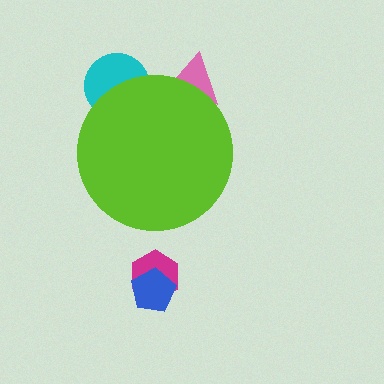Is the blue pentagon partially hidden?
No, the blue pentagon is fully visible.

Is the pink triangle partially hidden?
Yes, the pink triangle is partially hidden behind the lime circle.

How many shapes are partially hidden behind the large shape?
2 shapes are partially hidden.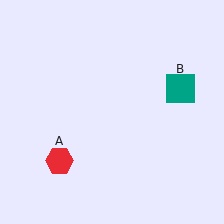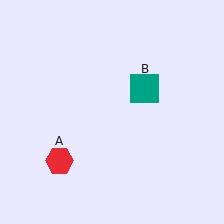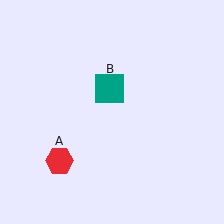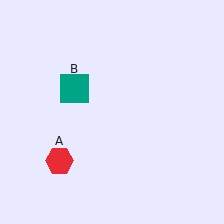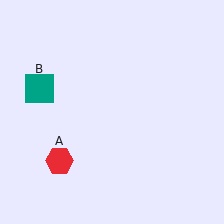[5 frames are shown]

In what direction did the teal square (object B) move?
The teal square (object B) moved left.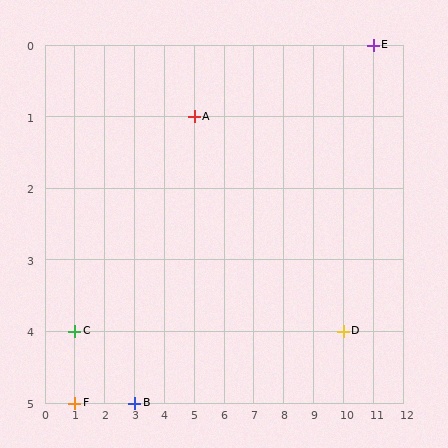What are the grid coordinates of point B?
Point B is at grid coordinates (3, 5).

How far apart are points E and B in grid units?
Points E and B are 8 columns and 5 rows apart (about 9.4 grid units diagonally).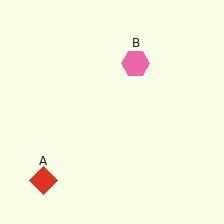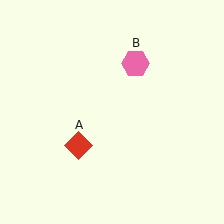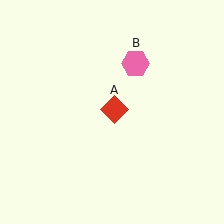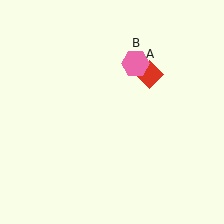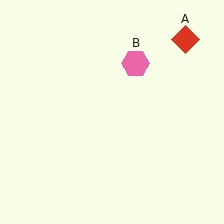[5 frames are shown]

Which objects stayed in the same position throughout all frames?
Pink hexagon (object B) remained stationary.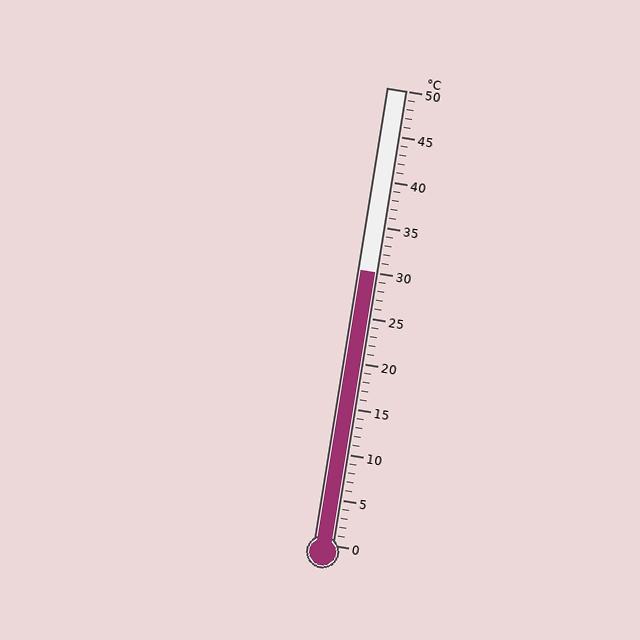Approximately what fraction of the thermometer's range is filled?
The thermometer is filled to approximately 60% of its range.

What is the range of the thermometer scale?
The thermometer scale ranges from 0°C to 50°C.